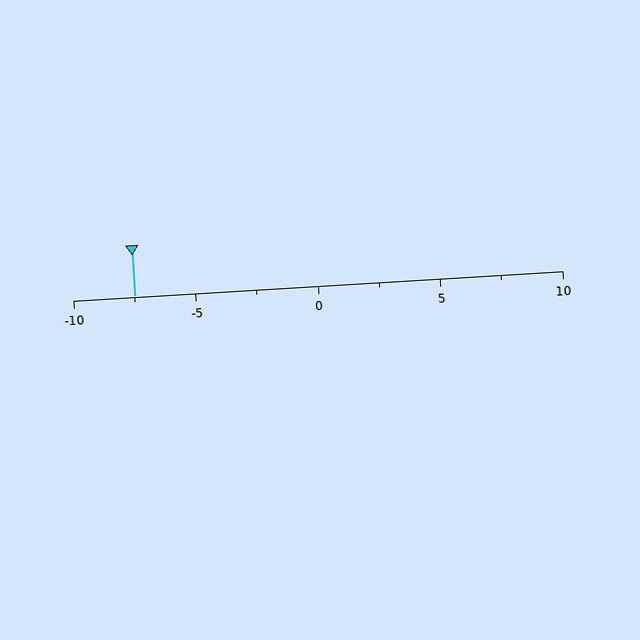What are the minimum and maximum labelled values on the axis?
The axis runs from -10 to 10.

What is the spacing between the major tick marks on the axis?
The major ticks are spaced 5 apart.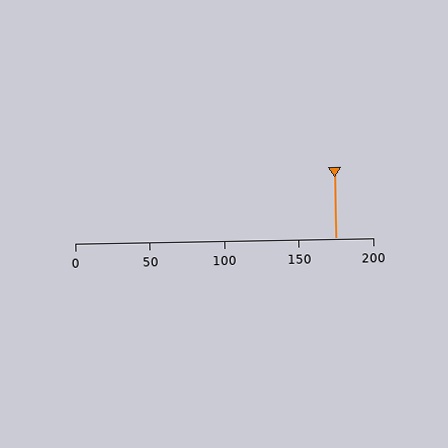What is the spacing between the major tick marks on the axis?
The major ticks are spaced 50 apart.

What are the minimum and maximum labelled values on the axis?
The axis runs from 0 to 200.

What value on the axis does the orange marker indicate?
The marker indicates approximately 175.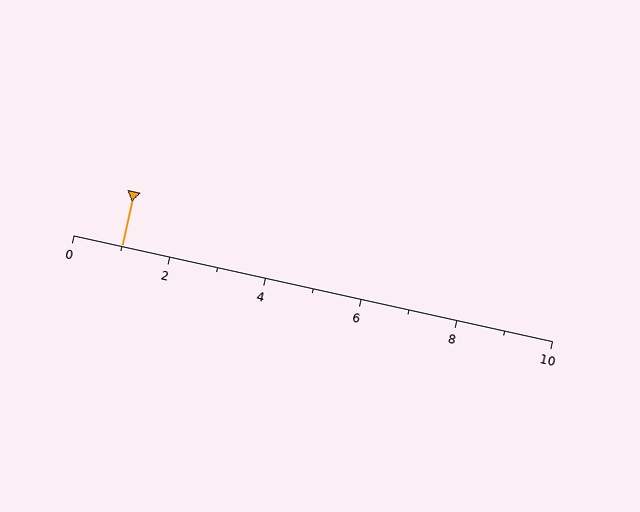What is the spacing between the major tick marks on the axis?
The major ticks are spaced 2 apart.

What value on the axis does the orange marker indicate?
The marker indicates approximately 1.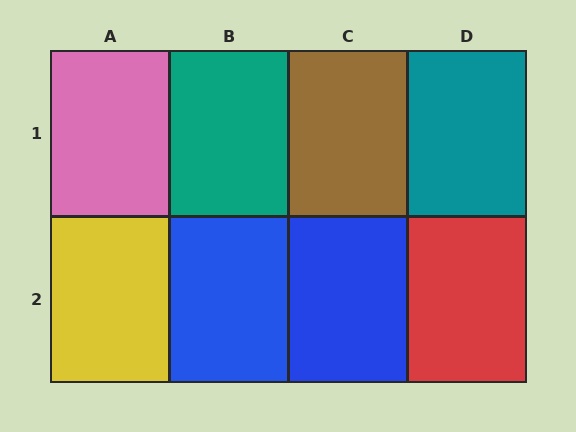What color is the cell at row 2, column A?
Yellow.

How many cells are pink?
1 cell is pink.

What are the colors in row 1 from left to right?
Pink, teal, brown, teal.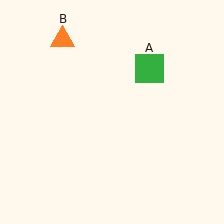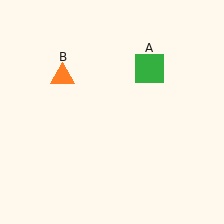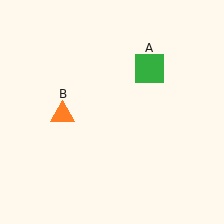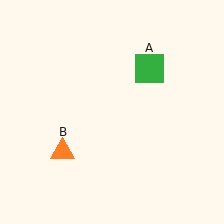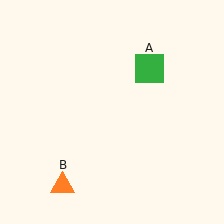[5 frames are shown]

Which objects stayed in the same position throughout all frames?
Green square (object A) remained stationary.